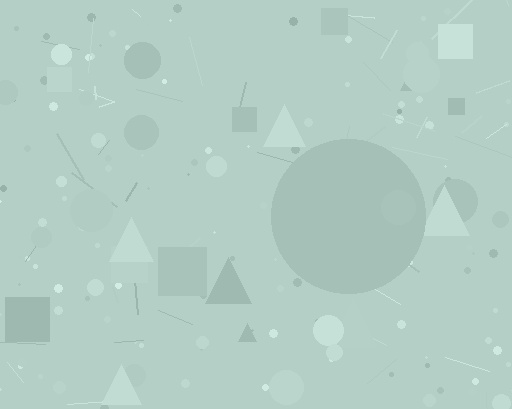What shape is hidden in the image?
A circle is hidden in the image.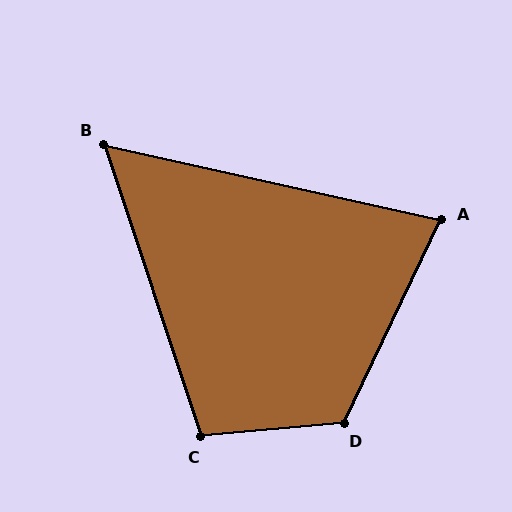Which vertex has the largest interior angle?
D, at approximately 121 degrees.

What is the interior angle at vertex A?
Approximately 77 degrees (acute).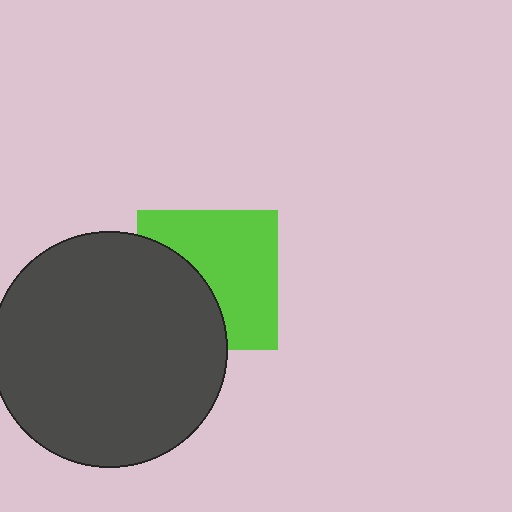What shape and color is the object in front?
The object in front is a dark gray circle.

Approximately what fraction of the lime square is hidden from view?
Roughly 39% of the lime square is hidden behind the dark gray circle.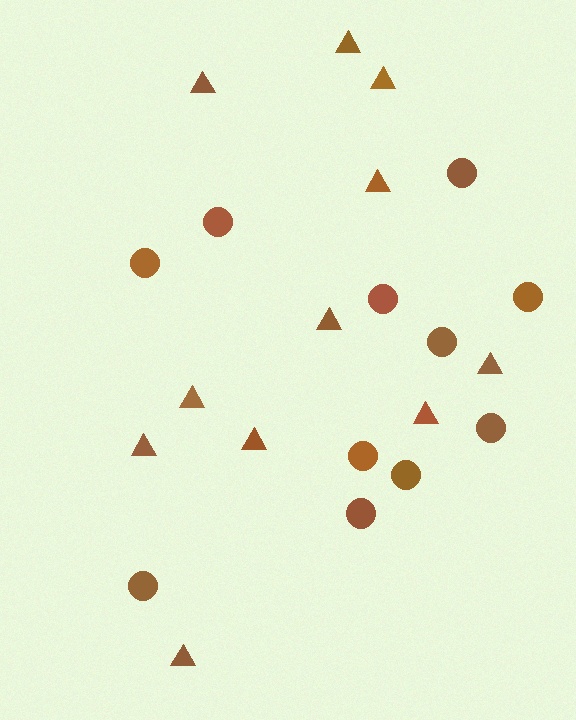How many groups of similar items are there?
There are 2 groups: one group of circles (11) and one group of triangles (11).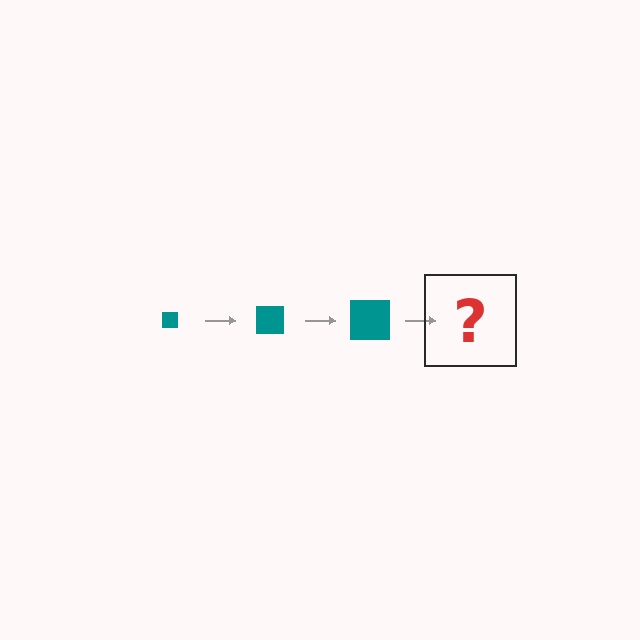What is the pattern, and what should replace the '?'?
The pattern is that the square gets progressively larger each step. The '?' should be a teal square, larger than the previous one.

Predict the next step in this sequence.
The next step is a teal square, larger than the previous one.